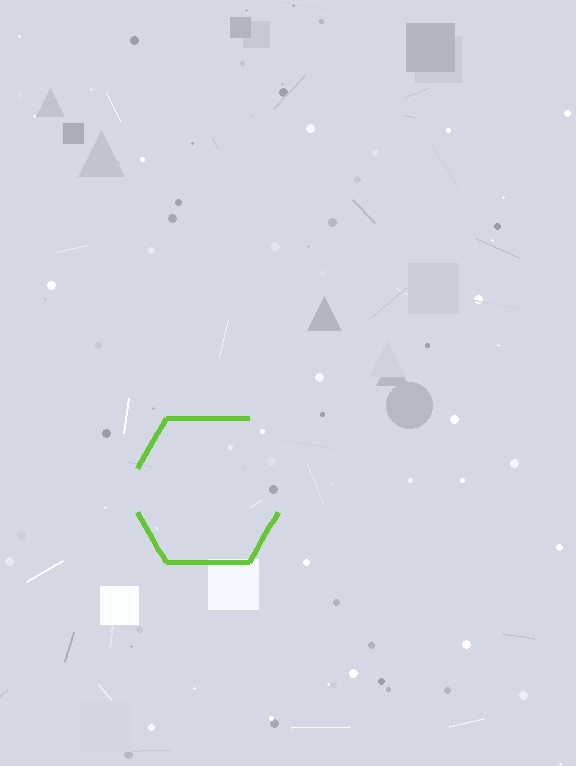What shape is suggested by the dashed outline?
The dashed outline suggests a hexagon.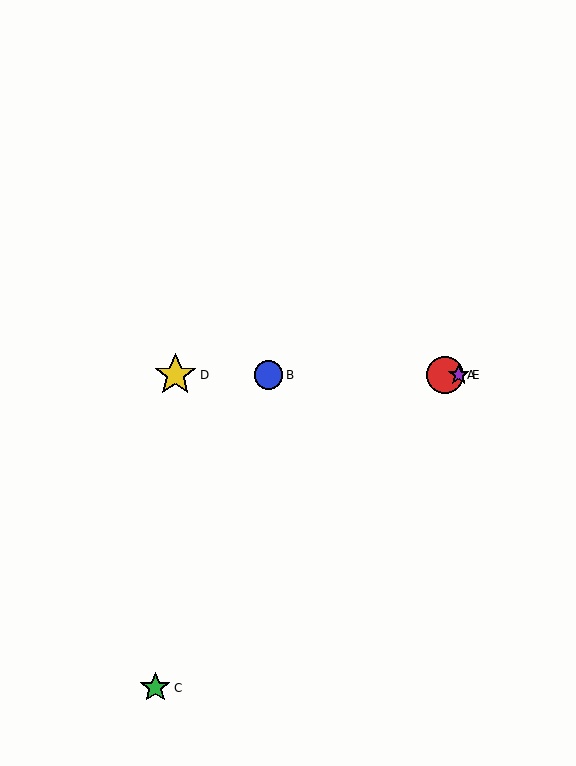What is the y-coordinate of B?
Object B is at y≈375.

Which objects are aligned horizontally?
Objects A, B, D, E are aligned horizontally.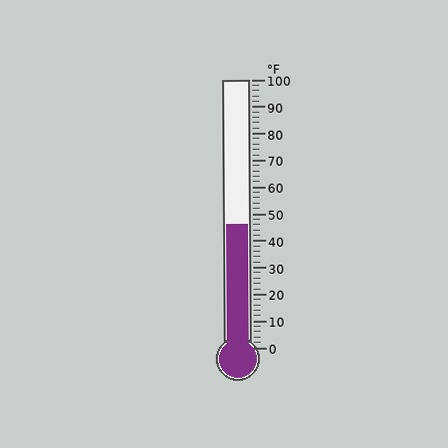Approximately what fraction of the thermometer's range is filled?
The thermometer is filled to approximately 45% of its range.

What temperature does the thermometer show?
The thermometer shows approximately 46°F.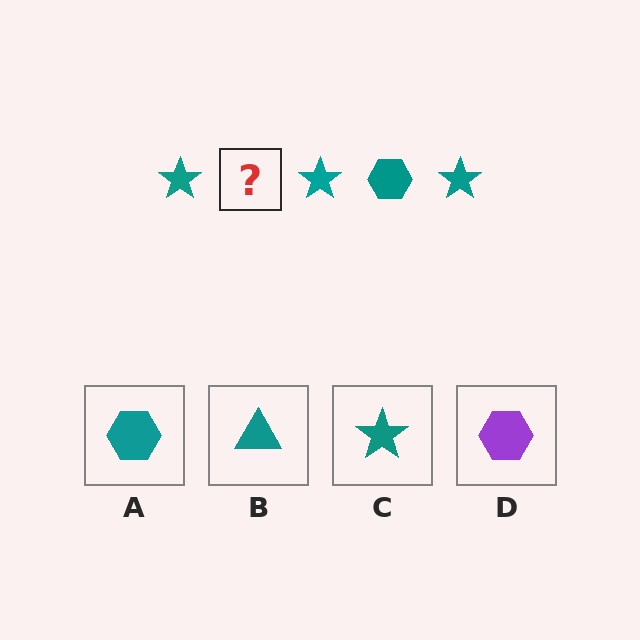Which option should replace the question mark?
Option A.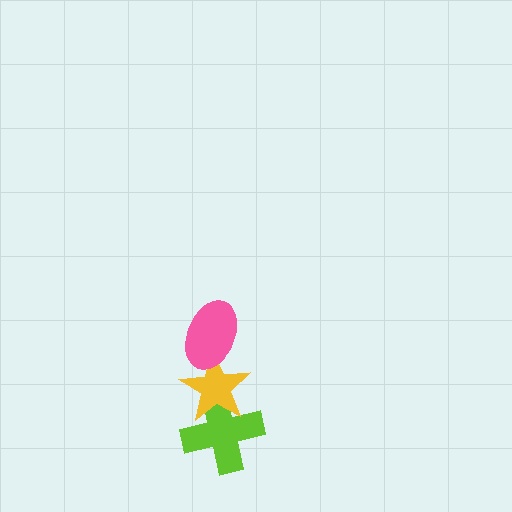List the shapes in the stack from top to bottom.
From top to bottom: the pink ellipse, the yellow star, the lime cross.